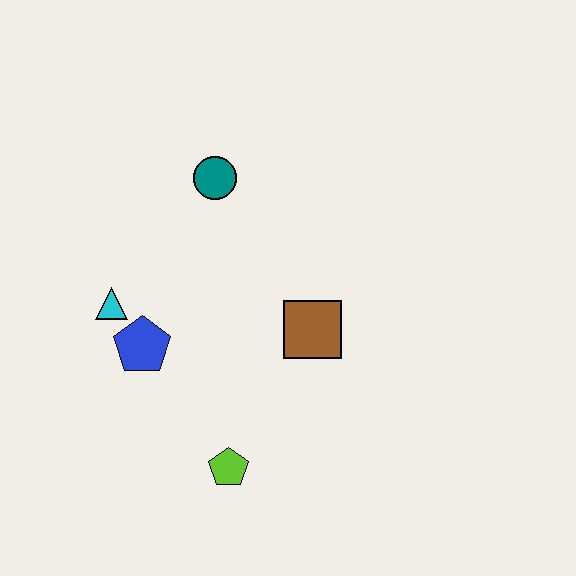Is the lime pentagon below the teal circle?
Yes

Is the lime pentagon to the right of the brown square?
No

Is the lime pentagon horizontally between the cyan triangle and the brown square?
Yes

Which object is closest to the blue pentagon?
The cyan triangle is closest to the blue pentagon.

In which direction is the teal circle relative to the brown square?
The teal circle is above the brown square.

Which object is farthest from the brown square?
The cyan triangle is farthest from the brown square.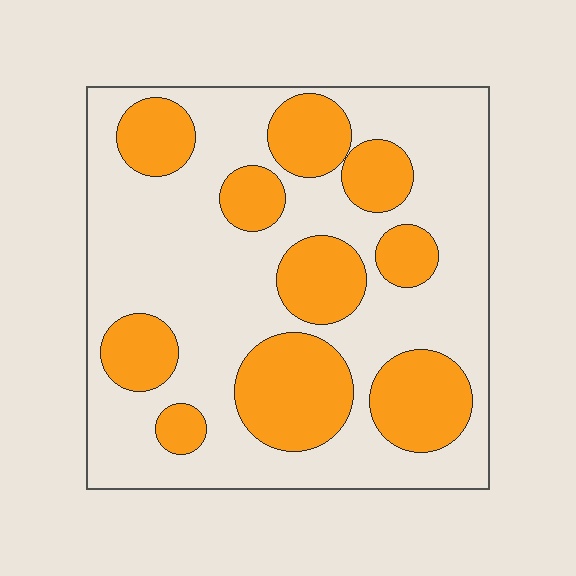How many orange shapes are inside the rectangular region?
10.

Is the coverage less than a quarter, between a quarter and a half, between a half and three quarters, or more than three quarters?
Between a quarter and a half.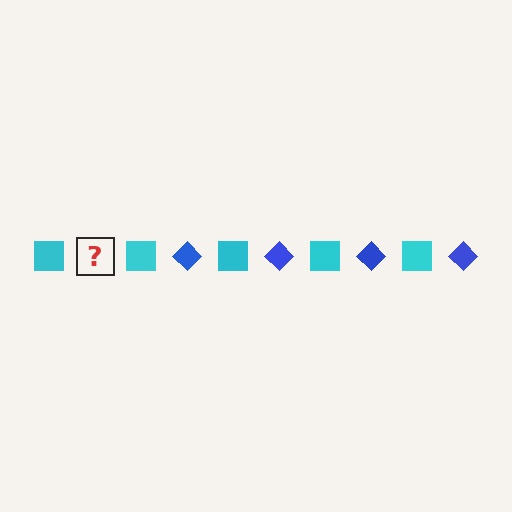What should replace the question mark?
The question mark should be replaced with a blue diamond.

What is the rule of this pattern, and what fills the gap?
The rule is that the pattern alternates between cyan square and blue diamond. The gap should be filled with a blue diamond.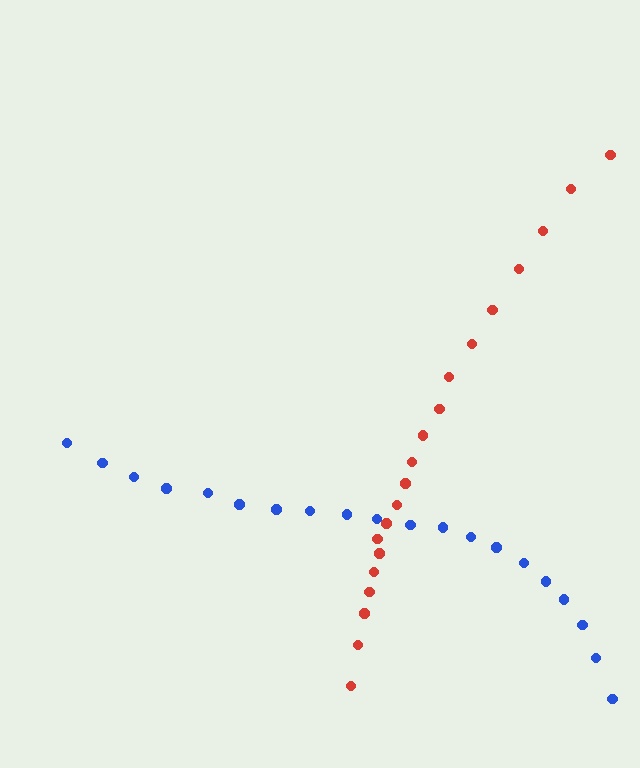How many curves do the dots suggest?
There are 2 distinct paths.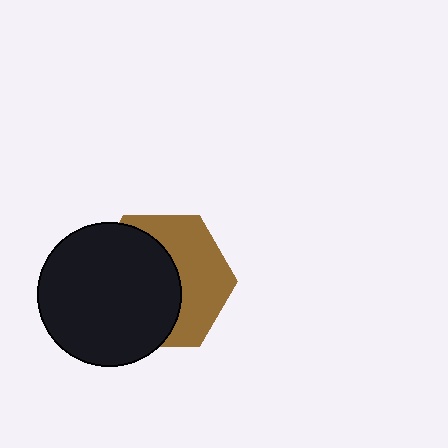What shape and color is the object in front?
The object in front is a black circle.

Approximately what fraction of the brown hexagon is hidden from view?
Roughly 55% of the brown hexagon is hidden behind the black circle.